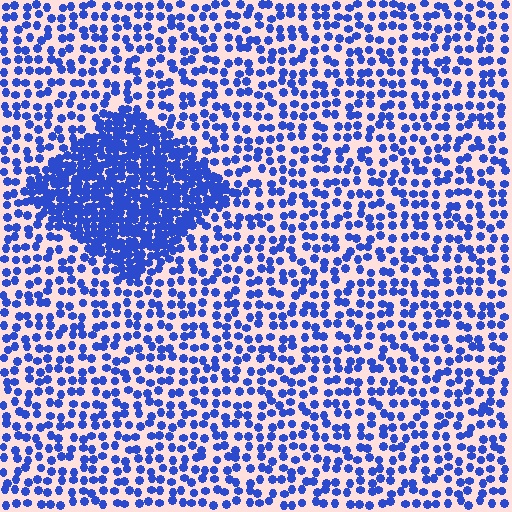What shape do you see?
I see a diamond.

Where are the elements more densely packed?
The elements are more densely packed inside the diamond boundary.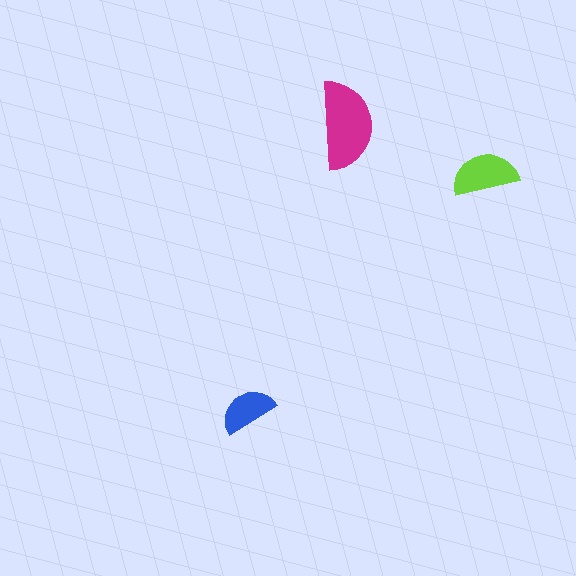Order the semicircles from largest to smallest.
the magenta one, the lime one, the blue one.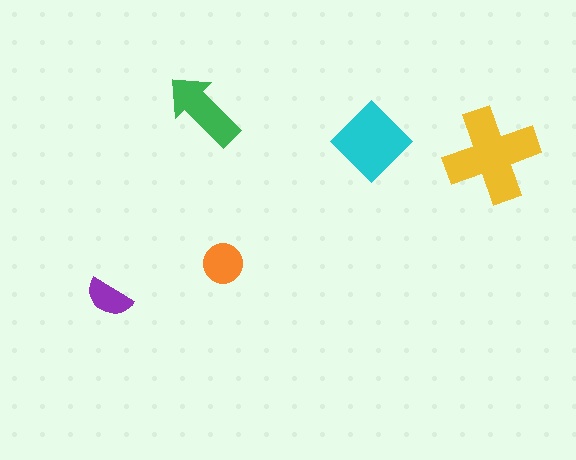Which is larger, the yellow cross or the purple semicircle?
The yellow cross.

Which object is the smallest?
The purple semicircle.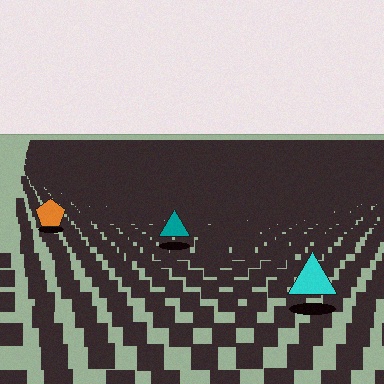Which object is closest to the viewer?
The cyan triangle is closest. The texture marks near it are larger and more spread out.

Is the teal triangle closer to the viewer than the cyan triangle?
No. The cyan triangle is closer — you can tell from the texture gradient: the ground texture is coarser near it.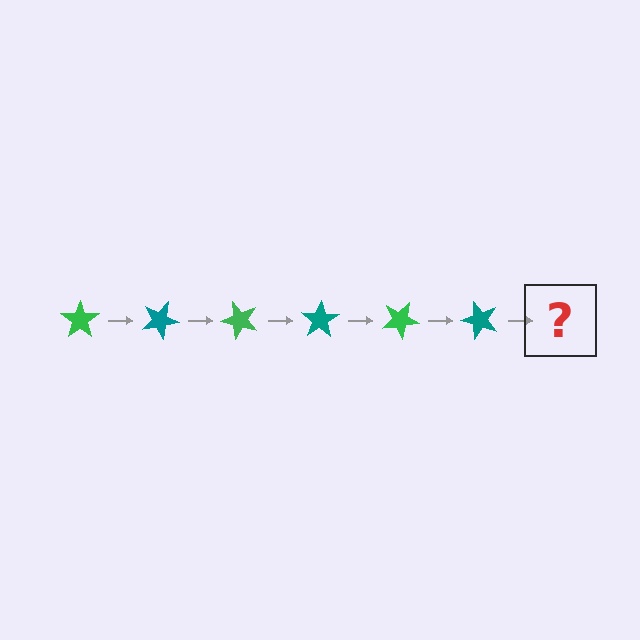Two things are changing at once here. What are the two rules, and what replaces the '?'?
The two rules are that it rotates 25 degrees each step and the color cycles through green and teal. The '?' should be a green star, rotated 150 degrees from the start.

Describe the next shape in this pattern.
It should be a green star, rotated 150 degrees from the start.